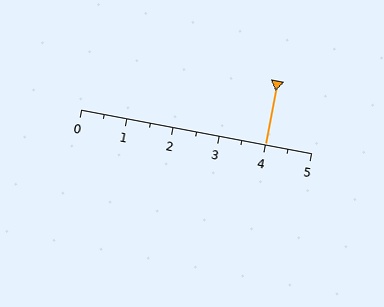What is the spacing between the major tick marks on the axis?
The major ticks are spaced 1 apart.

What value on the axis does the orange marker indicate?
The marker indicates approximately 4.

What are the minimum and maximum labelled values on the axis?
The axis runs from 0 to 5.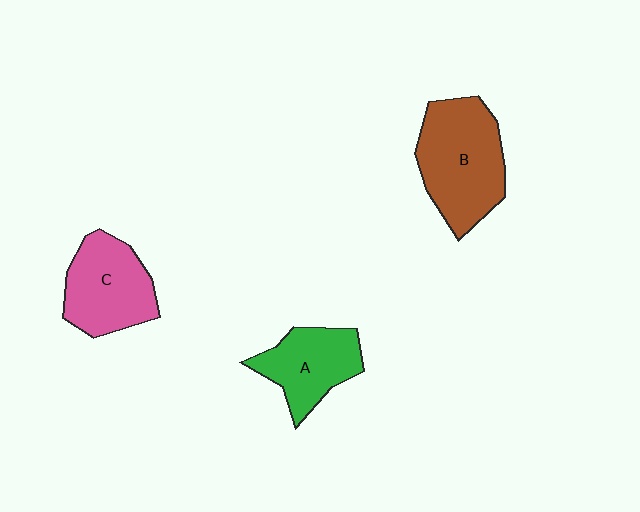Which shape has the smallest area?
Shape A (green).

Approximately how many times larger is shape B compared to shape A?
Approximately 1.4 times.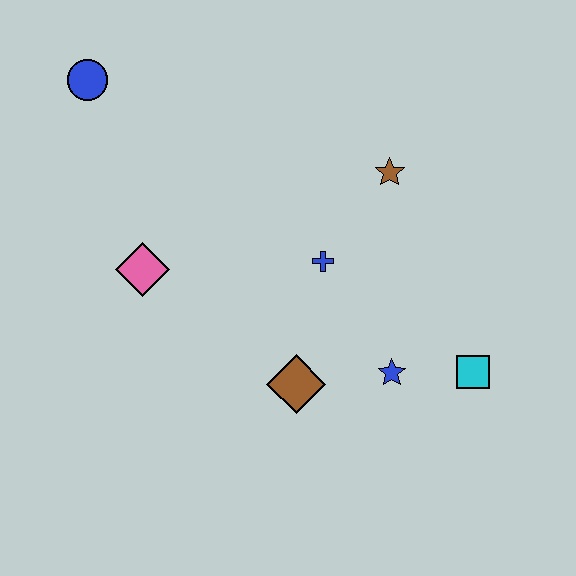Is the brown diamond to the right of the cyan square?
No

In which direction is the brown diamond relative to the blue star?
The brown diamond is to the left of the blue star.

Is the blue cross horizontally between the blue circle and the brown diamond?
No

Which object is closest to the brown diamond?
The blue star is closest to the brown diamond.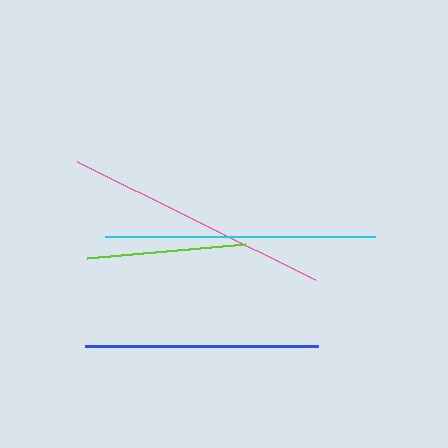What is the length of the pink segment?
The pink segment is approximately 266 pixels long.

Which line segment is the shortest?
The lime line is the shortest at approximately 159 pixels.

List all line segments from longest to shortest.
From longest to shortest: cyan, pink, blue, lime.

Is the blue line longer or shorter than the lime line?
The blue line is longer than the lime line.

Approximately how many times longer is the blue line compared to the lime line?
The blue line is approximately 1.5 times the length of the lime line.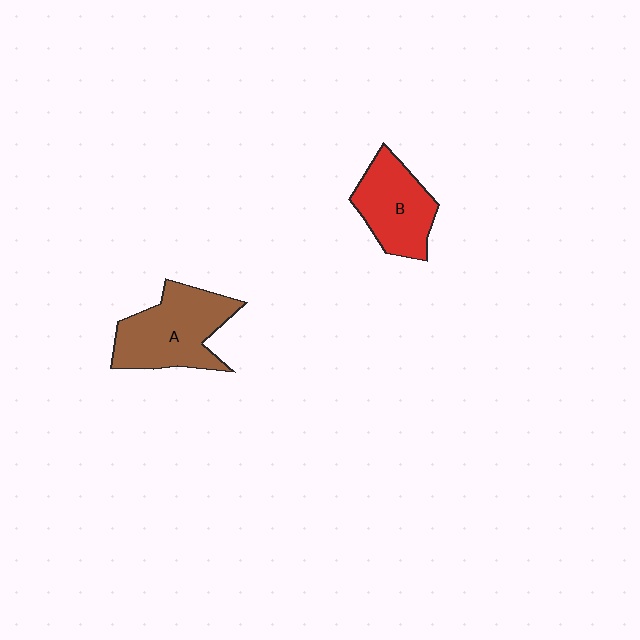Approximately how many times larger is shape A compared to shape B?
Approximately 1.3 times.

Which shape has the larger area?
Shape A (brown).